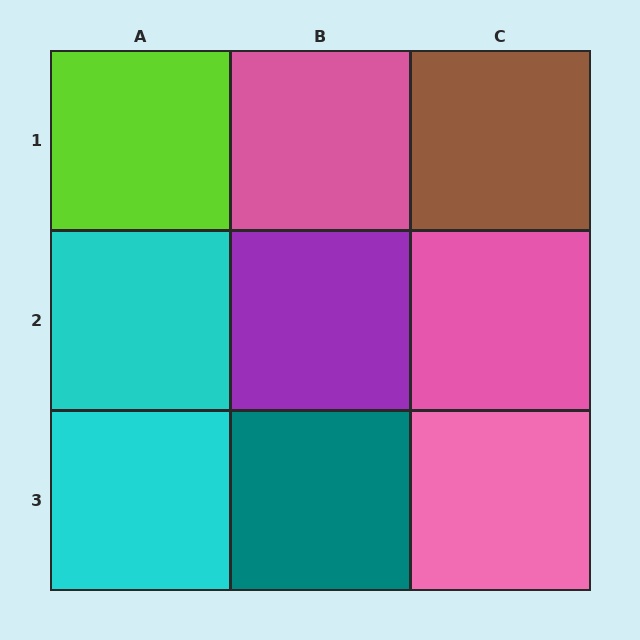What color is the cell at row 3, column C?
Pink.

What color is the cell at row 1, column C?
Brown.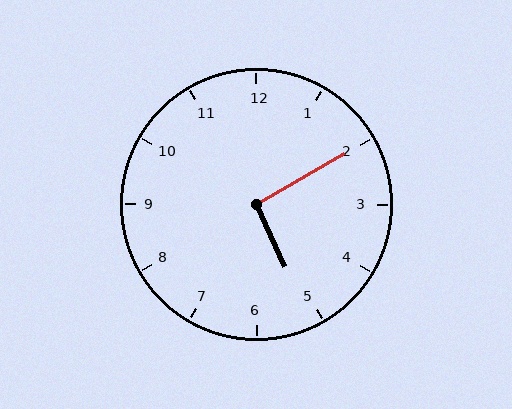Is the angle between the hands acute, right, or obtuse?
It is right.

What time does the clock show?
5:10.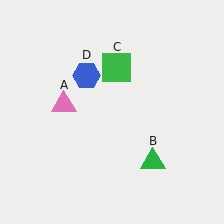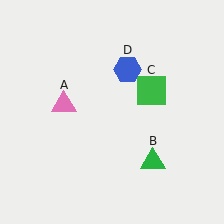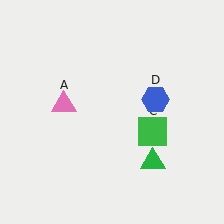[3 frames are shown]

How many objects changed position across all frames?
2 objects changed position: green square (object C), blue hexagon (object D).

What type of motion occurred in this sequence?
The green square (object C), blue hexagon (object D) rotated clockwise around the center of the scene.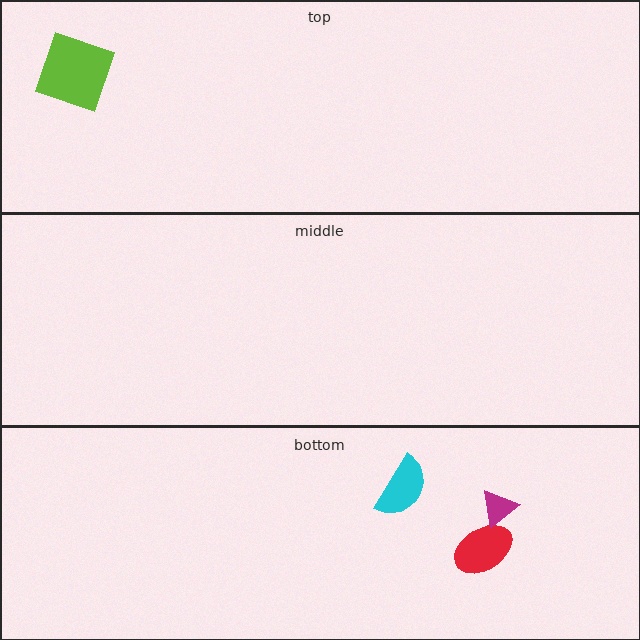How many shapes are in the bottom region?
3.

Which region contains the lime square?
The top region.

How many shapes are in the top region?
1.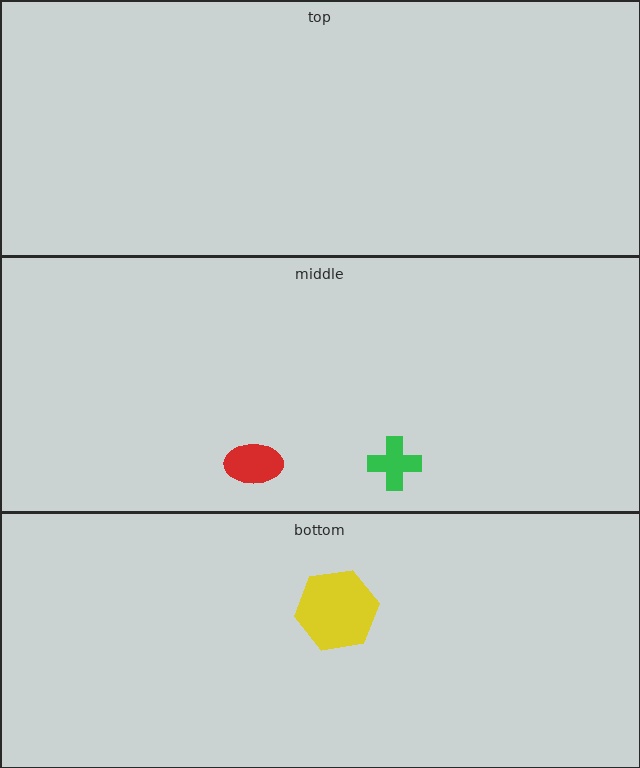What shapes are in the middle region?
The green cross, the red ellipse.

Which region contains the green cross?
The middle region.